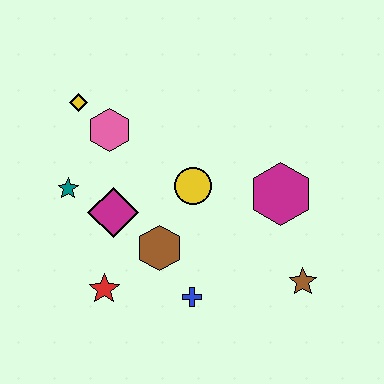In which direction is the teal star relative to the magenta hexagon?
The teal star is to the left of the magenta hexagon.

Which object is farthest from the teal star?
The brown star is farthest from the teal star.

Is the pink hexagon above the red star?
Yes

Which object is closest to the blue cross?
The brown hexagon is closest to the blue cross.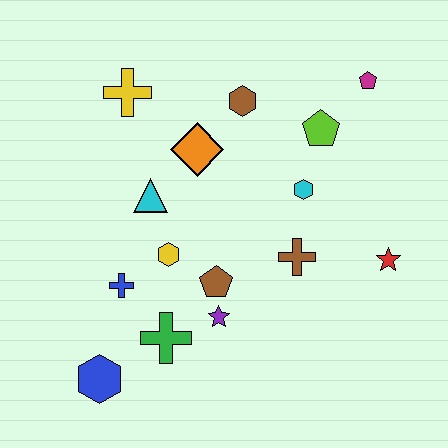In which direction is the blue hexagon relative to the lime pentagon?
The blue hexagon is below the lime pentagon.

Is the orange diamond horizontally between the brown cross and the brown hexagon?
No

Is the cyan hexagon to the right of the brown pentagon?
Yes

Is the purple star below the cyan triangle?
Yes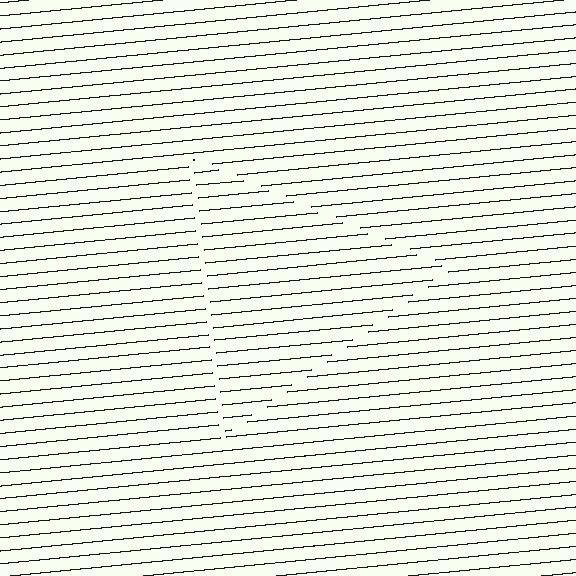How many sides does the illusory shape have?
3 sides — the line-ends trace a triangle.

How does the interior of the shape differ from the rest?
The interior of the shape contains the same grating, shifted by half a period — the contour is defined by the phase discontinuity where line-ends from the inner and outer gratings abut.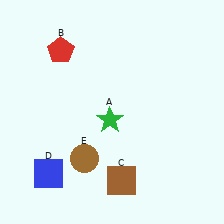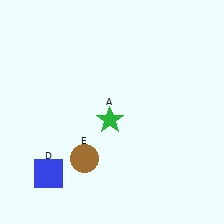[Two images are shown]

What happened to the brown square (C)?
The brown square (C) was removed in Image 2. It was in the bottom-right area of Image 1.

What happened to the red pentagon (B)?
The red pentagon (B) was removed in Image 2. It was in the top-left area of Image 1.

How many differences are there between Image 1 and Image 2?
There are 2 differences between the two images.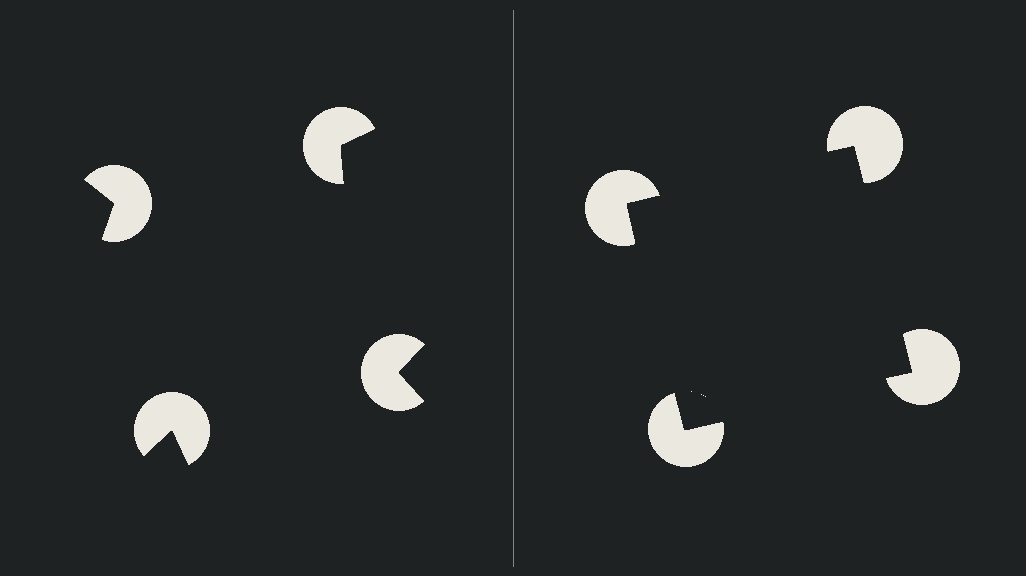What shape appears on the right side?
An illusory square.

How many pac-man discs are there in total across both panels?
8 — 4 on each side.